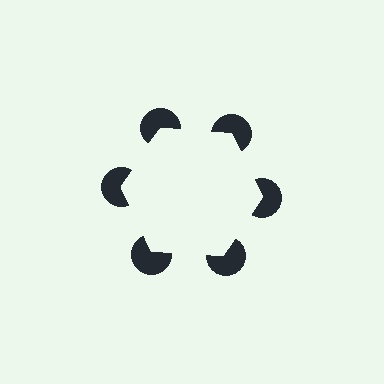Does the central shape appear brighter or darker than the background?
It typically appears slightly brighter than the background, even though no actual brightness change is drawn.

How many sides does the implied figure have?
6 sides.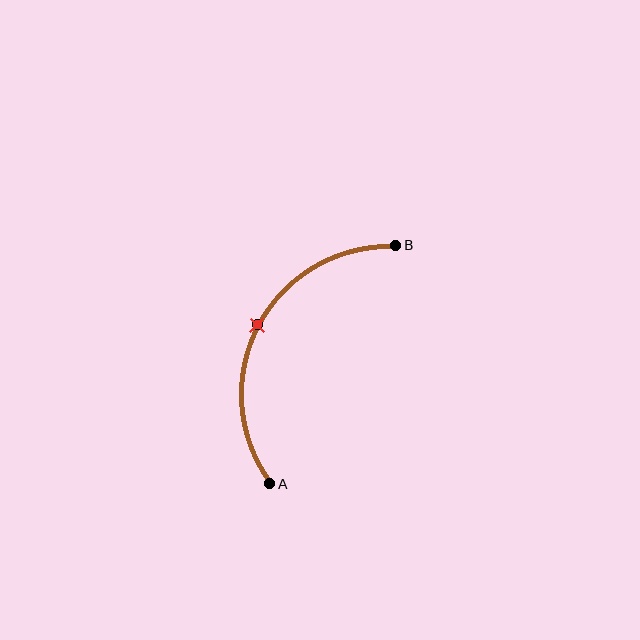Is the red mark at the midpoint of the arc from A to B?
Yes. The red mark lies on the arc at equal arc-length from both A and B — it is the arc midpoint.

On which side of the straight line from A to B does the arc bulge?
The arc bulges to the left of the straight line connecting A and B.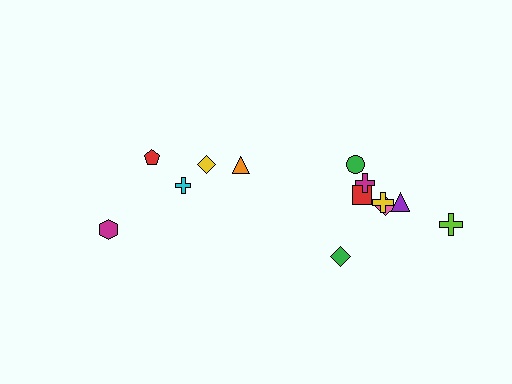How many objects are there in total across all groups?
There are 13 objects.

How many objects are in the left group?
There are 5 objects.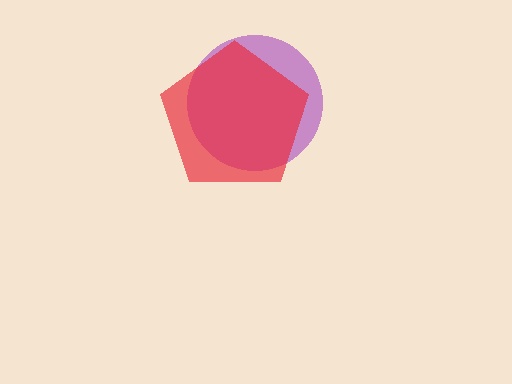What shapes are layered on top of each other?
The layered shapes are: a purple circle, a red pentagon.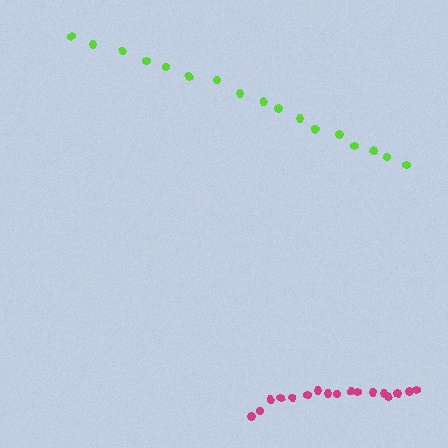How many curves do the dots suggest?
There are 2 distinct paths.